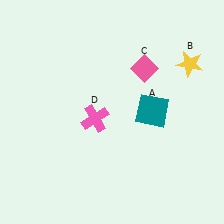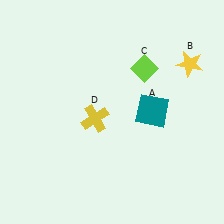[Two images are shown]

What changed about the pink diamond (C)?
In Image 1, C is pink. In Image 2, it changed to lime.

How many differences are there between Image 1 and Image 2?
There are 2 differences between the two images.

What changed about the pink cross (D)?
In Image 1, D is pink. In Image 2, it changed to yellow.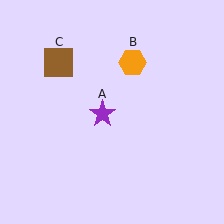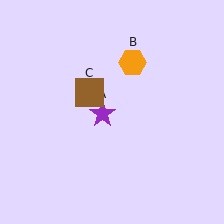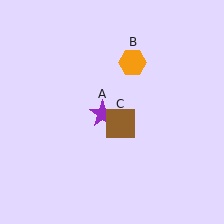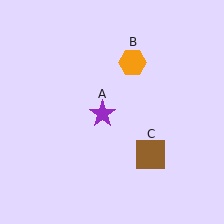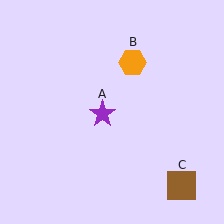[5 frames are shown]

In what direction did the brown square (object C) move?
The brown square (object C) moved down and to the right.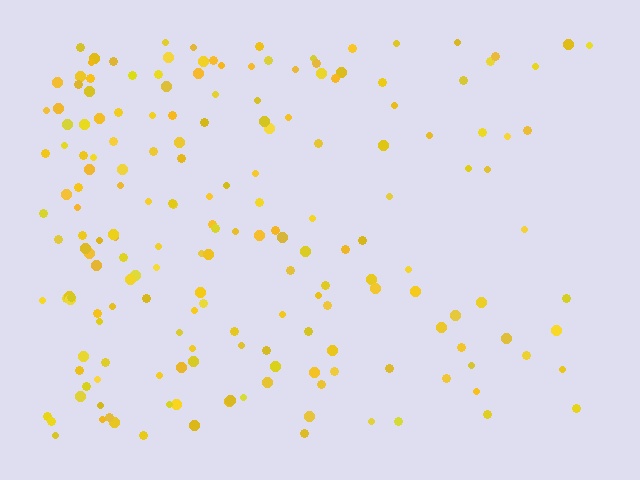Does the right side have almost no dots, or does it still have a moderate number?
Still a moderate number, just noticeably fewer than the left.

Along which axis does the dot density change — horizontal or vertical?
Horizontal.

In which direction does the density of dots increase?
From right to left, with the left side densest.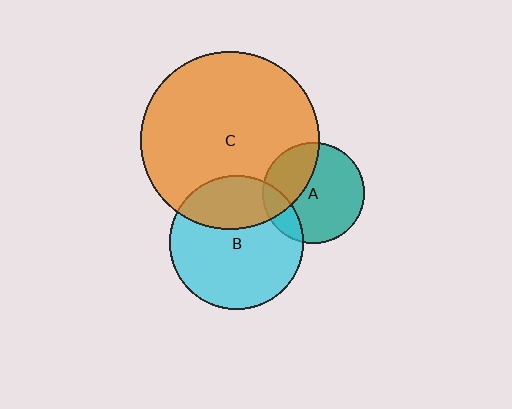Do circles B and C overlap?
Yes.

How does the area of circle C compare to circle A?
Approximately 3.1 times.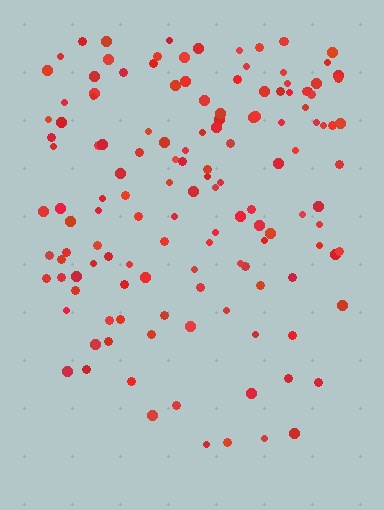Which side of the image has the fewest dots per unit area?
The bottom.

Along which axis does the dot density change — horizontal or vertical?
Vertical.